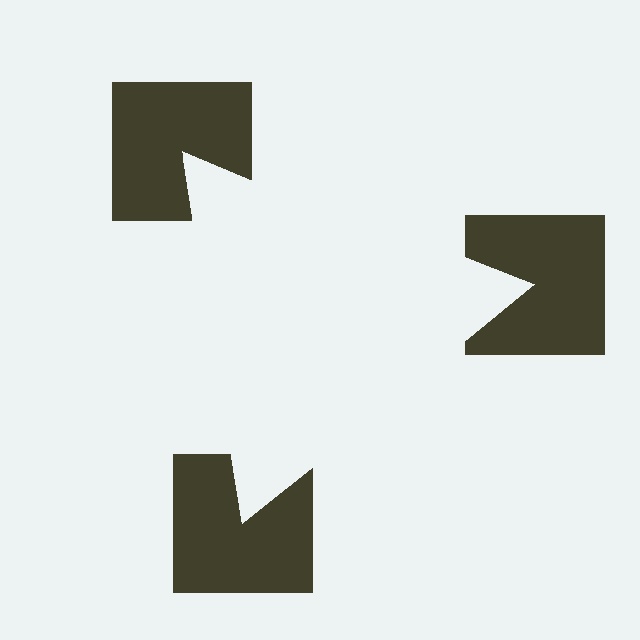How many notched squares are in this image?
There are 3 — one at each vertex of the illusory triangle.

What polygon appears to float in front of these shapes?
An illusory triangle — its edges are inferred from the aligned wedge cuts in the notched squares, not physically drawn.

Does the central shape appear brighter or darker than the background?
It typically appears slightly brighter than the background, even though no actual brightness change is drawn.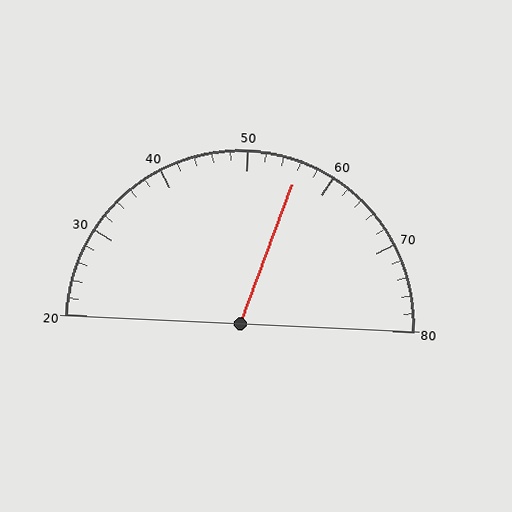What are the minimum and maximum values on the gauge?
The gauge ranges from 20 to 80.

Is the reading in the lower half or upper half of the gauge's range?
The reading is in the upper half of the range (20 to 80).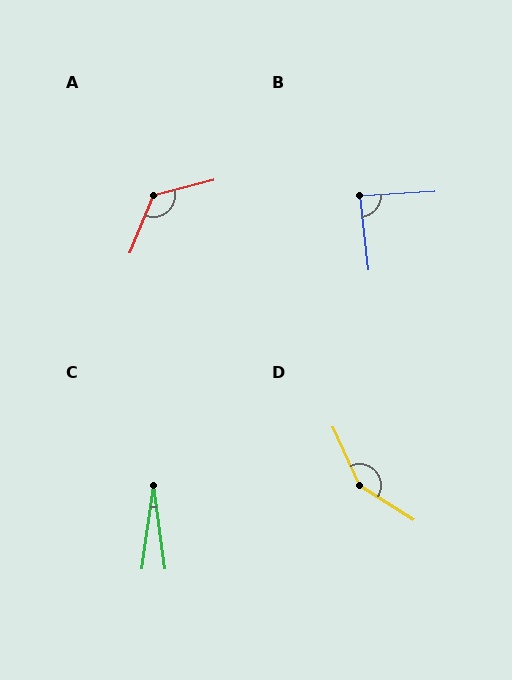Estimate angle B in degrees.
Approximately 87 degrees.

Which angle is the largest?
D, at approximately 147 degrees.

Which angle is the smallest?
C, at approximately 16 degrees.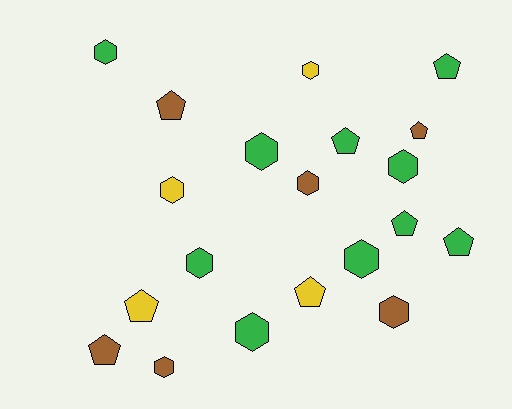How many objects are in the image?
There are 20 objects.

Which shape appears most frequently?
Hexagon, with 11 objects.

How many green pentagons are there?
There are 4 green pentagons.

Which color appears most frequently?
Green, with 10 objects.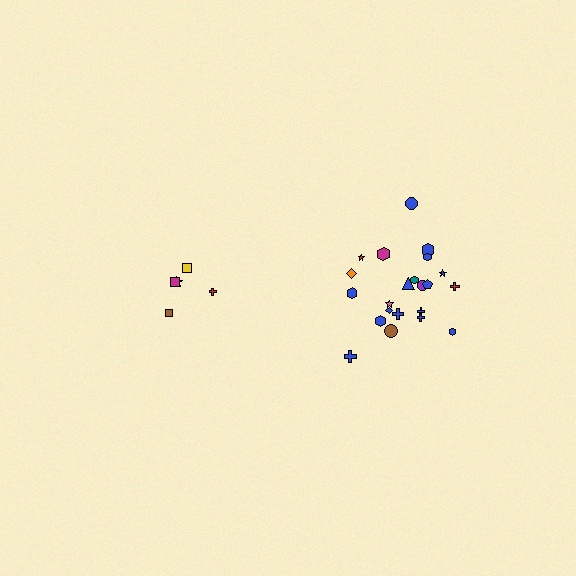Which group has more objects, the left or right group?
The right group.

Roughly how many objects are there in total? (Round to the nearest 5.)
Roughly 25 objects in total.